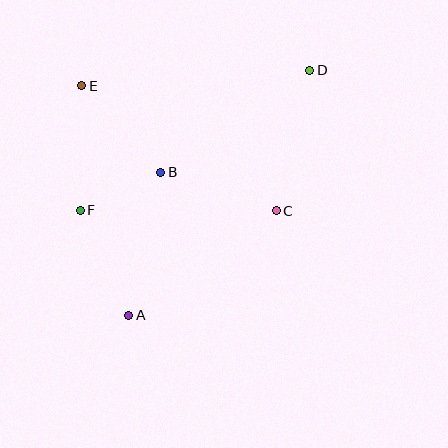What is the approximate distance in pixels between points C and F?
The distance between C and F is approximately 196 pixels.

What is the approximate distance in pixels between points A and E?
The distance between A and E is approximately 234 pixels.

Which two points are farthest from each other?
Points A and D are farthest from each other.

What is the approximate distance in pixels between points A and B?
The distance between A and B is approximately 146 pixels.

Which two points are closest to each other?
Points B and F are closest to each other.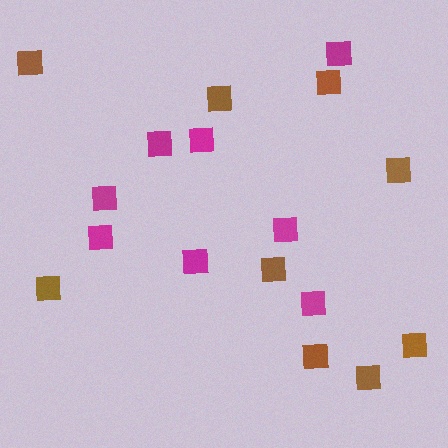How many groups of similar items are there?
There are 2 groups: one group of magenta squares (8) and one group of brown squares (9).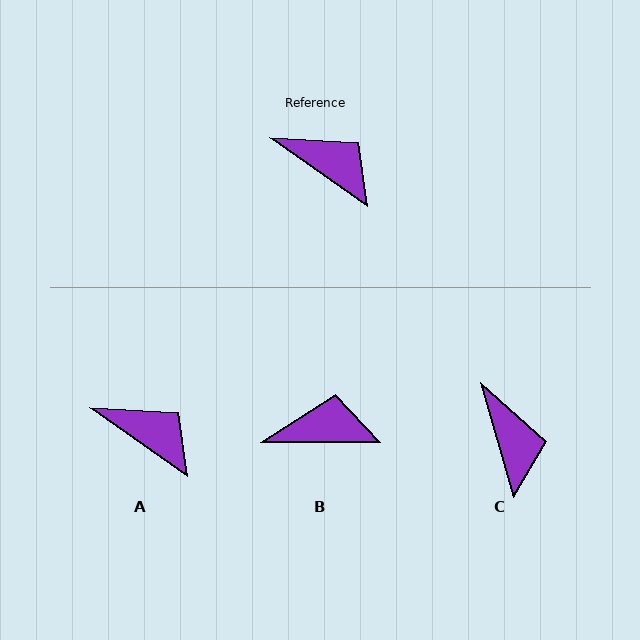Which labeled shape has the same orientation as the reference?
A.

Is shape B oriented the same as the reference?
No, it is off by about 35 degrees.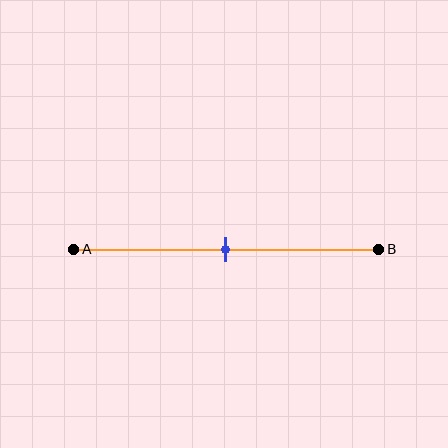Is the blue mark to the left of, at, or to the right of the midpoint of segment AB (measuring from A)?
The blue mark is approximately at the midpoint of segment AB.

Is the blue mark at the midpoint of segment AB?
Yes, the mark is approximately at the midpoint.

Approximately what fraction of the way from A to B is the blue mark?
The blue mark is approximately 50% of the way from A to B.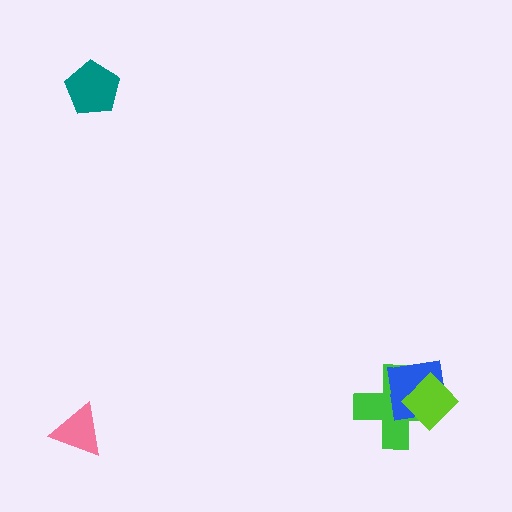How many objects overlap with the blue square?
2 objects overlap with the blue square.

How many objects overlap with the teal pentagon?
0 objects overlap with the teal pentagon.